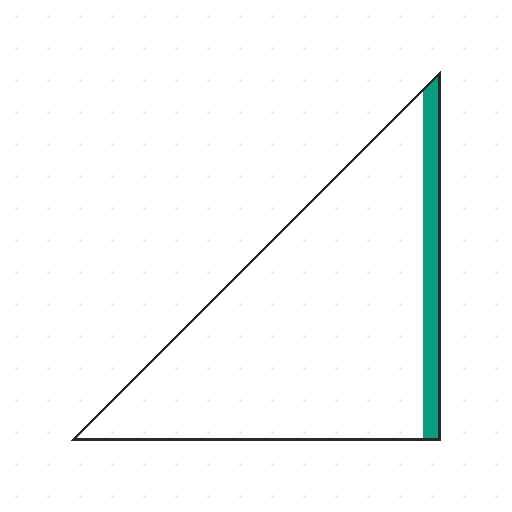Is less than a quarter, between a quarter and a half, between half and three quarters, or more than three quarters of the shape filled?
Less than a quarter.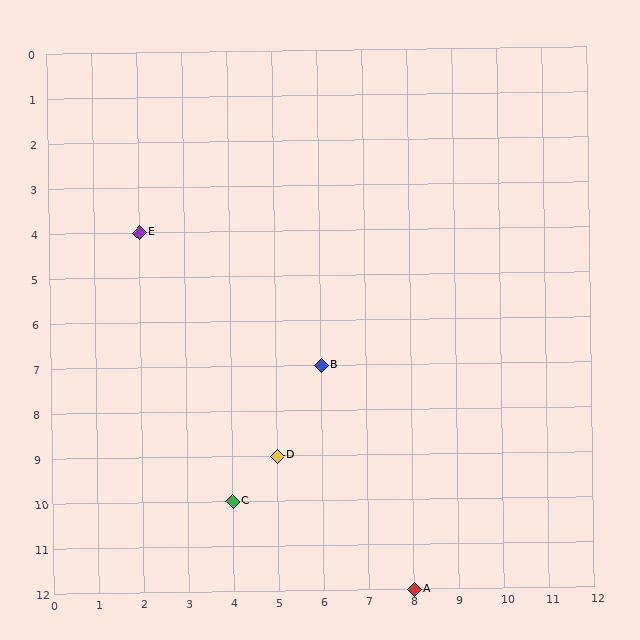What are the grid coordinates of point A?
Point A is at grid coordinates (8, 12).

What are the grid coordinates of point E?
Point E is at grid coordinates (2, 4).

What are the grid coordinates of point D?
Point D is at grid coordinates (5, 9).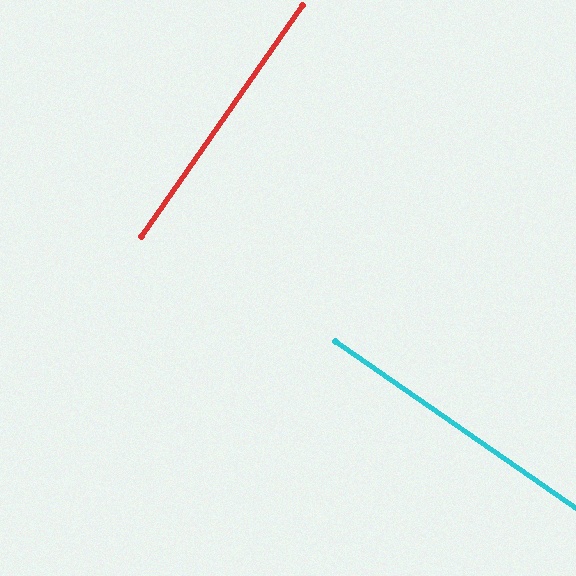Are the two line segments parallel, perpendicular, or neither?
Perpendicular — they meet at approximately 90°.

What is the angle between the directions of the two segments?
Approximately 90 degrees.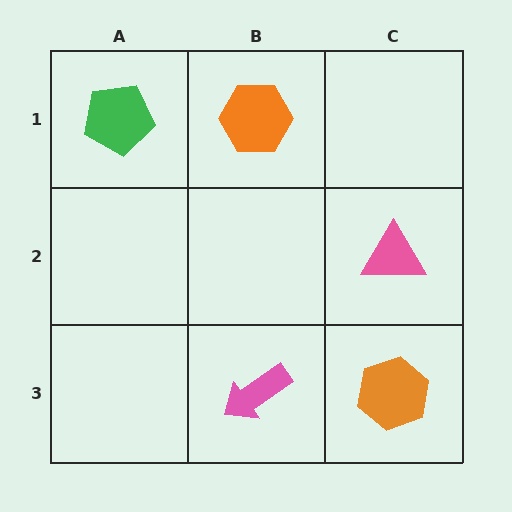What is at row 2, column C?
A pink triangle.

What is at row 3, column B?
A pink arrow.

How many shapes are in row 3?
2 shapes.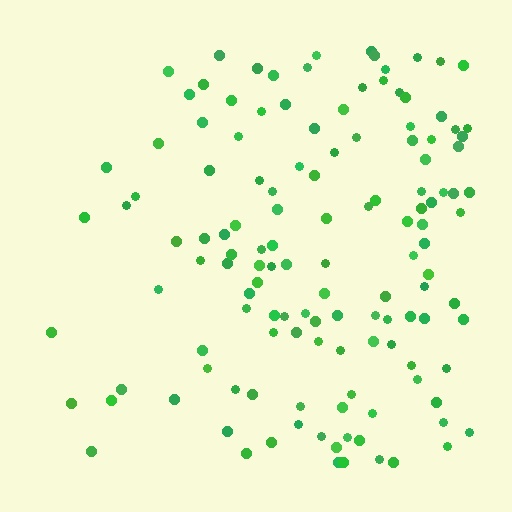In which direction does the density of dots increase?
From left to right, with the right side densest.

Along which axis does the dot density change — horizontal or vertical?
Horizontal.